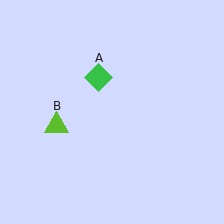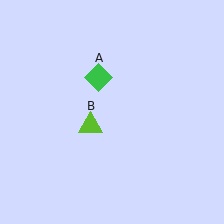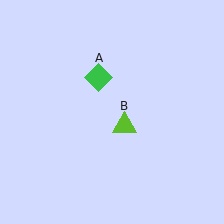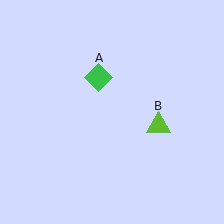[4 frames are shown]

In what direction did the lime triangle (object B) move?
The lime triangle (object B) moved right.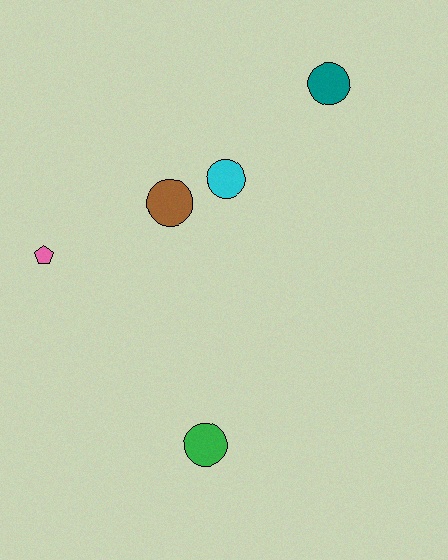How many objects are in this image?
There are 5 objects.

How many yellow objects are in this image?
There are no yellow objects.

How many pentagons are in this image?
There is 1 pentagon.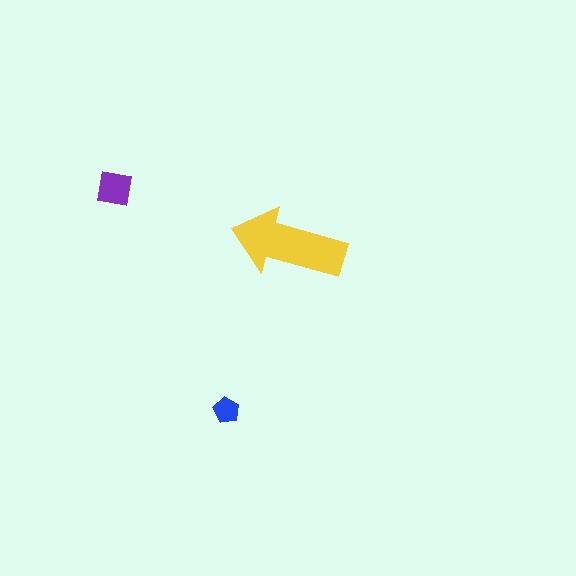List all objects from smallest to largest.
The blue pentagon, the purple square, the yellow arrow.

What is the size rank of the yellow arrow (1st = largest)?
1st.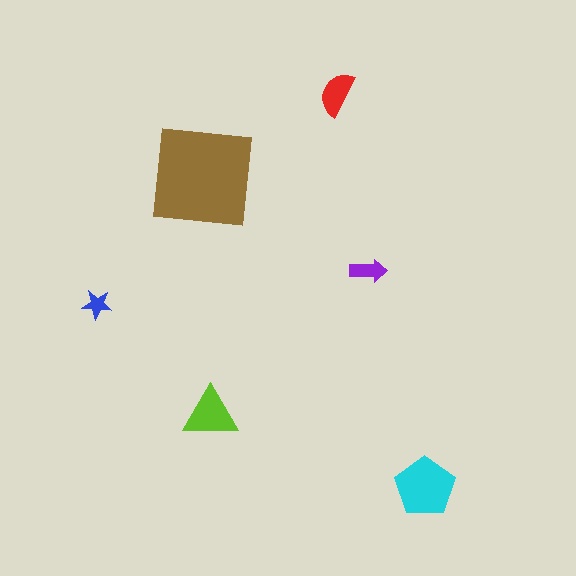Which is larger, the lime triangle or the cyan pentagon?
The cyan pentagon.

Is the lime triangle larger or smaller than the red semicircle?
Larger.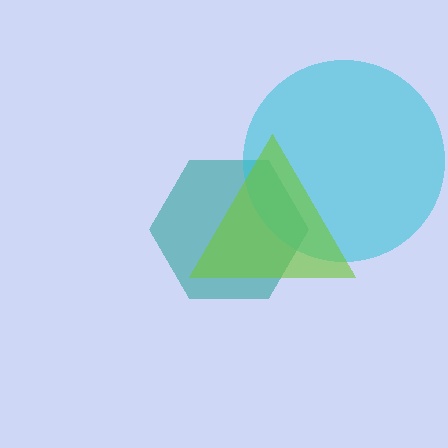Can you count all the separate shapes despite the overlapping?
Yes, there are 3 separate shapes.